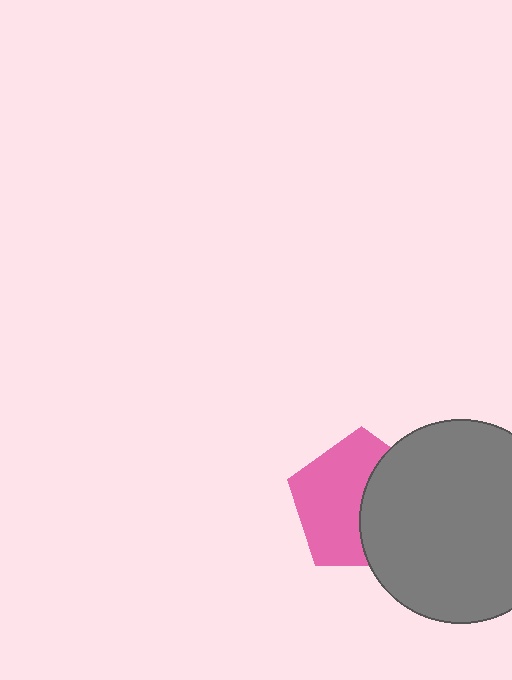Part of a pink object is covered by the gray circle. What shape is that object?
It is a pentagon.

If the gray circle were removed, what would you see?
You would see the complete pink pentagon.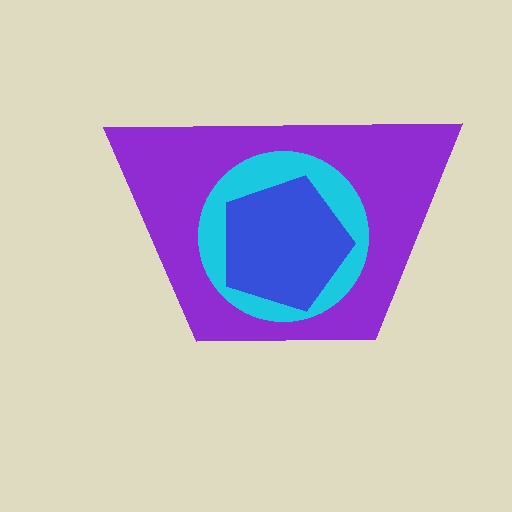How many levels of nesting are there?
3.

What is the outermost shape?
The purple trapezoid.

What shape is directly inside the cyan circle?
The blue pentagon.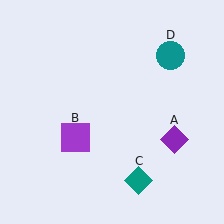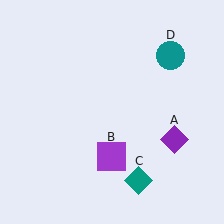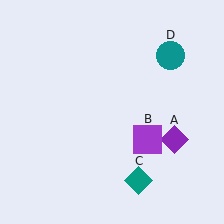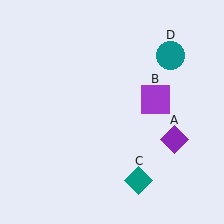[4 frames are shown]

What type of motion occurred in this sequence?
The purple square (object B) rotated counterclockwise around the center of the scene.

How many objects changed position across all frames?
1 object changed position: purple square (object B).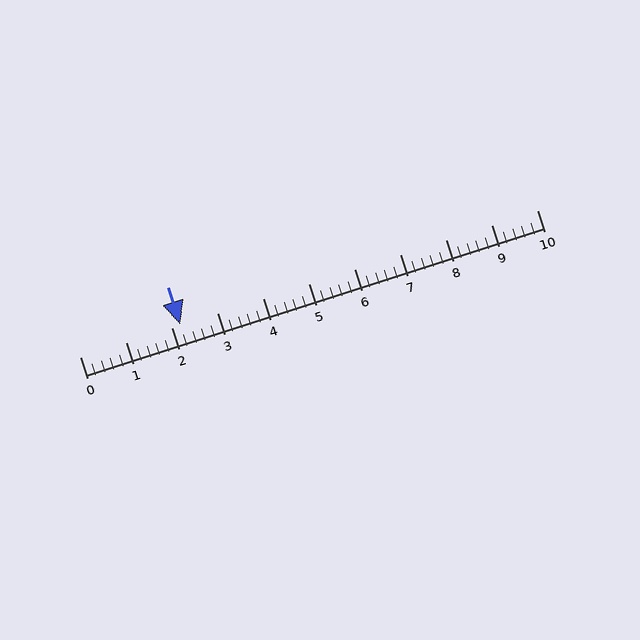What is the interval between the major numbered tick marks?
The major tick marks are spaced 1 units apart.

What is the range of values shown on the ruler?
The ruler shows values from 0 to 10.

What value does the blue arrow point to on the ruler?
The blue arrow points to approximately 2.2.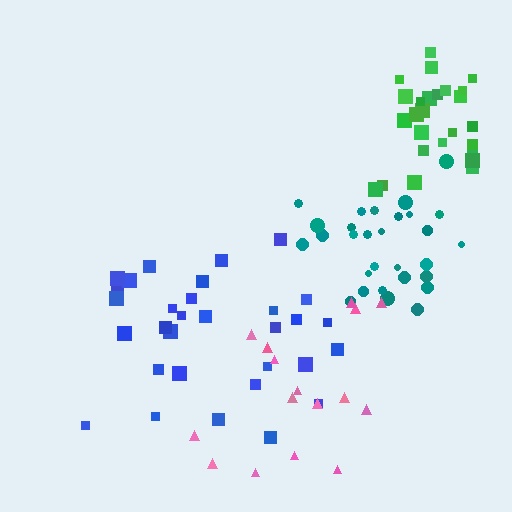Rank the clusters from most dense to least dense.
teal, green, blue, pink.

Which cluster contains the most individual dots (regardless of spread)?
Blue (31).